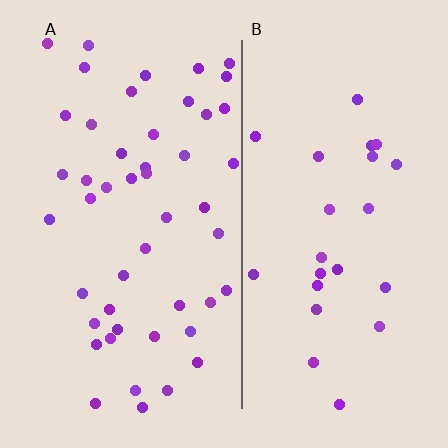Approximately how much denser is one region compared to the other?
Approximately 2.0× — region A over region B.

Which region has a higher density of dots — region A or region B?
A (the left).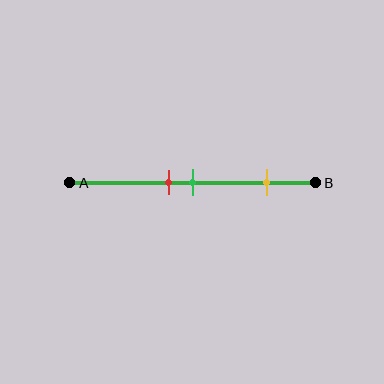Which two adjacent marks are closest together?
The red and green marks are the closest adjacent pair.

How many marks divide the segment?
There are 3 marks dividing the segment.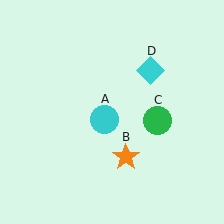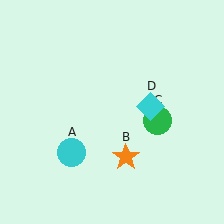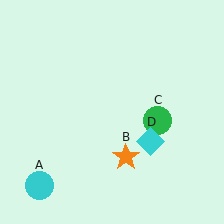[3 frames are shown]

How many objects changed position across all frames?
2 objects changed position: cyan circle (object A), cyan diamond (object D).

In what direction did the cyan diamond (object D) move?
The cyan diamond (object D) moved down.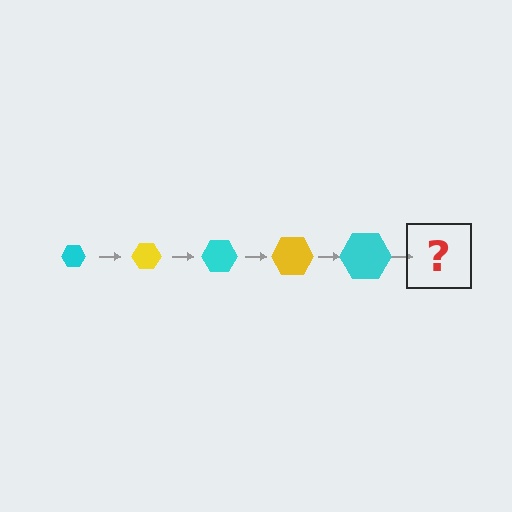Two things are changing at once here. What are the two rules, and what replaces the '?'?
The two rules are that the hexagon grows larger each step and the color cycles through cyan and yellow. The '?' should be a yellow hexagon, larger than the previous one.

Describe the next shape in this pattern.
It should be a yellow hexagon, larger than the previous one.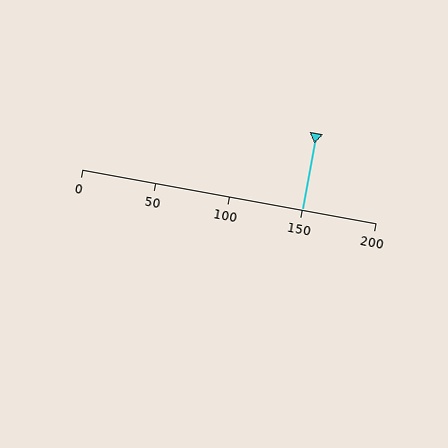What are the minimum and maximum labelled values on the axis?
The axis runs from 0 to 200.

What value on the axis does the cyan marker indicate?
The marker indicates approximately 150.